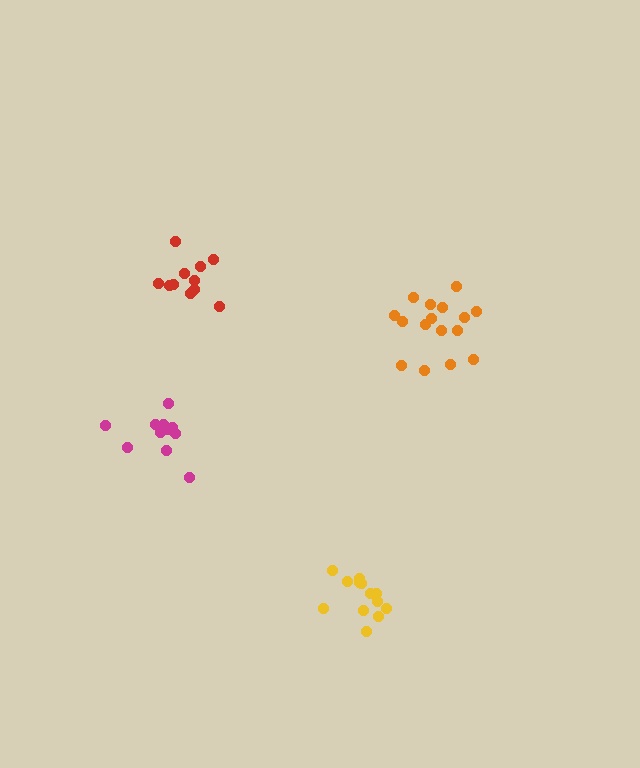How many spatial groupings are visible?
There are 4 spatial groupings.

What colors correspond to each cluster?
The clusters are colored: magenta, red, orange, yellow.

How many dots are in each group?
Group 1: 11 dots, Group 2: 11 dots, Group 3: 16 dots, Group 4: 13 dots (51 total).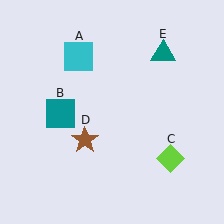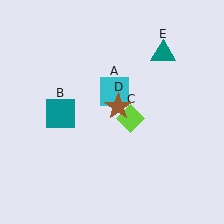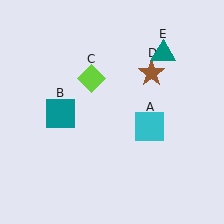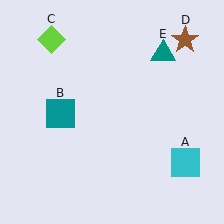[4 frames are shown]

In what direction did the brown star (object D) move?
The brown star (object D) moved up and to the right.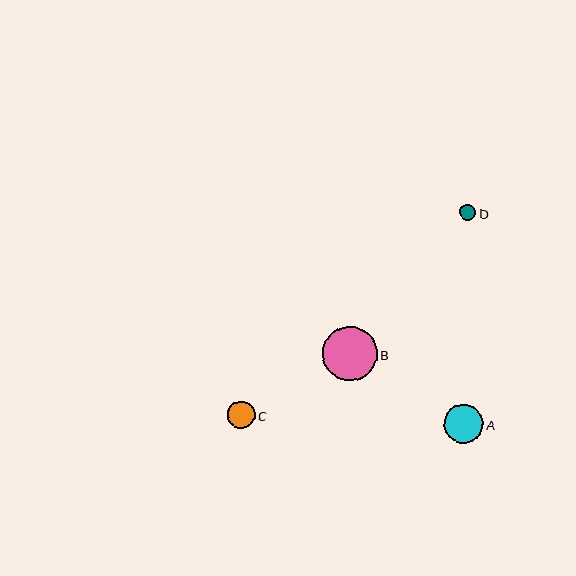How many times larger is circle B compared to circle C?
Circle B is approximately 2.0 times the size of circle C.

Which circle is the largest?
Circle B is the largest with a size of approximately 55 pixels.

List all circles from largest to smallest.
From largest to smallest: B, A, C, D.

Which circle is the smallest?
Circle D is the smallest with a size of approximately 16 pixels.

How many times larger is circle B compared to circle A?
Circle B is approximately 1.4 times the size of circle A.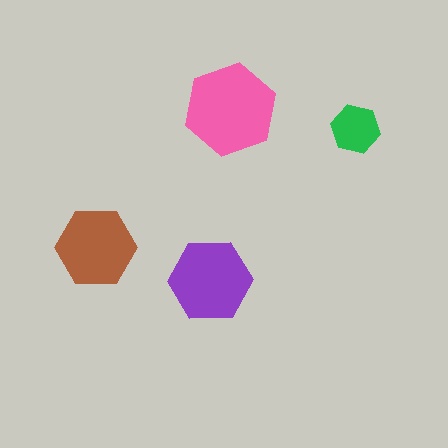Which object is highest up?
The pink hexagon is topmost.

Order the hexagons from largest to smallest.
the pink one, the purple one, the brown one, the green one.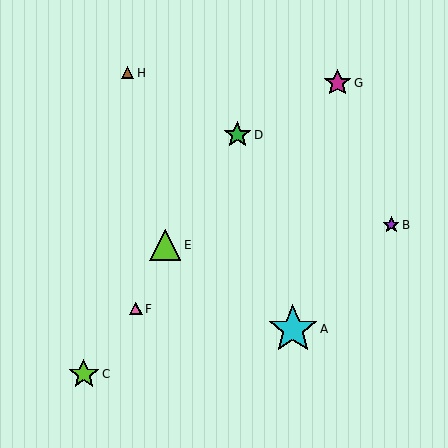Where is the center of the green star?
The center of the green star is at (237, 135).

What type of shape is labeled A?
Shape A is a cyan star.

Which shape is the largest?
The cyan star (labeled A) is the largest.